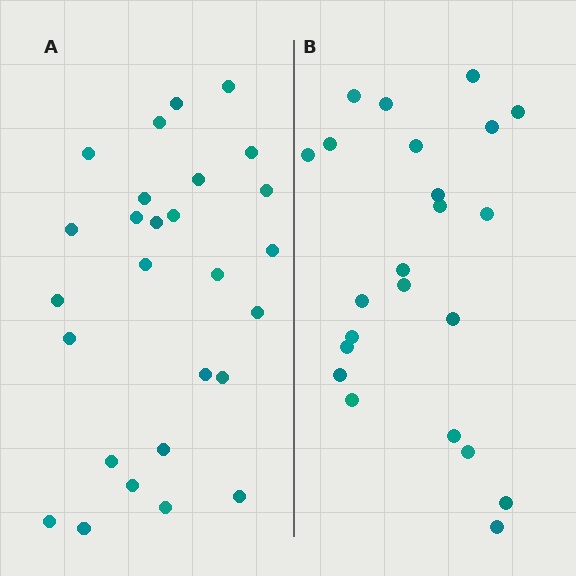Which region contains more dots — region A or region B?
Region A (the left region) has more dots.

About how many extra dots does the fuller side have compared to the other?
Region A has about 4 more dots than region B.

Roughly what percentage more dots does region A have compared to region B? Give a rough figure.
About 15% more.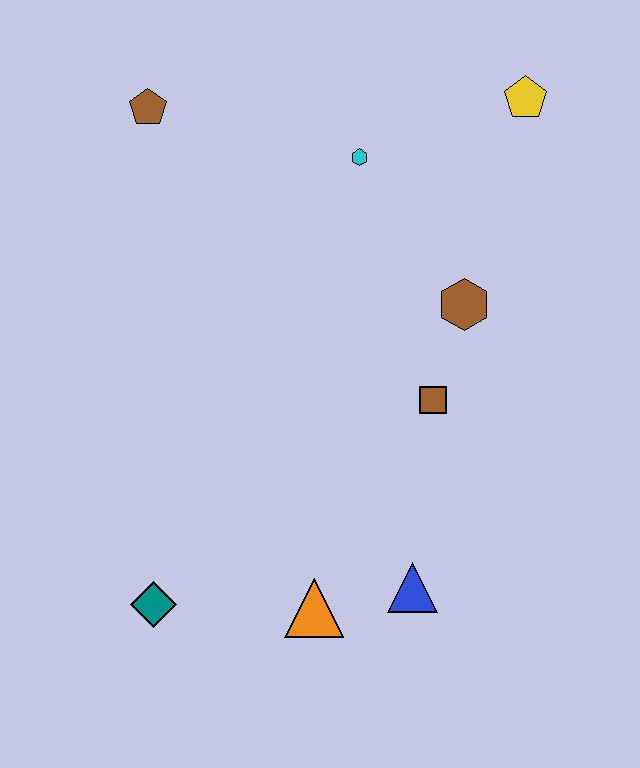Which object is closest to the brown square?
The brown hexagon is closest to the brown square.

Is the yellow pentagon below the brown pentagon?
No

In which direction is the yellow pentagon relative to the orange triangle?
The yellow pentagon is above the orange triangle.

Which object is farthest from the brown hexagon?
The teal diamond is farthest from the brown hexagon.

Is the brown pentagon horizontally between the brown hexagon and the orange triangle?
No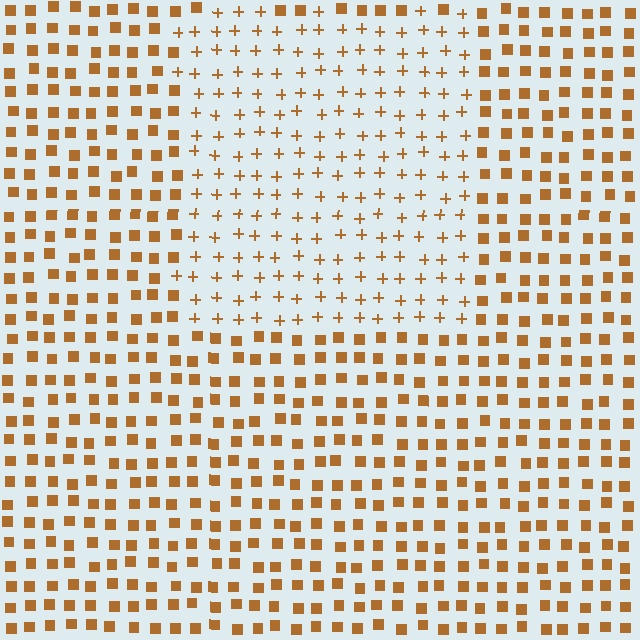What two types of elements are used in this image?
The image uses plus signs inside the rectangle region and squares outside it.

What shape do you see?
I see a rectangle.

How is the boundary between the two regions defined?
The boundary is defined by a change in element shape: plus signs inside vs. squares outside. All elements share the same color and spacing.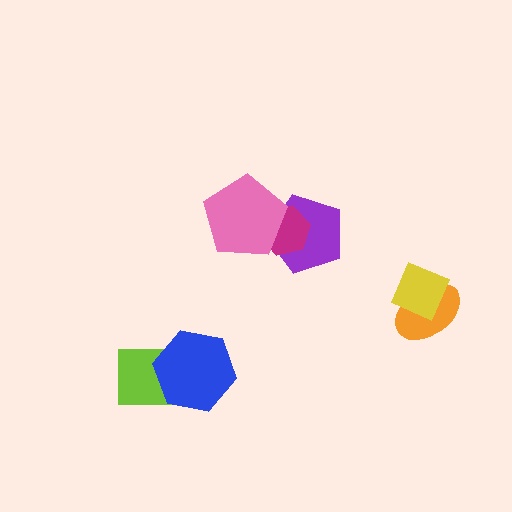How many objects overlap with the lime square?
1 object overlaps with the lime square.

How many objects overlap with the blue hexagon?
1 object overlaps with the blue hexagon.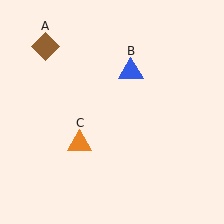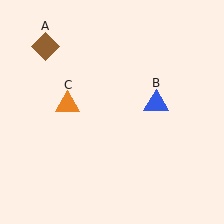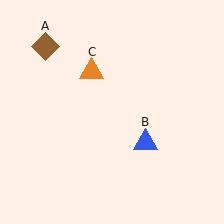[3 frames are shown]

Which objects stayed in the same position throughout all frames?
Brown diamond (object A) remained stationary.